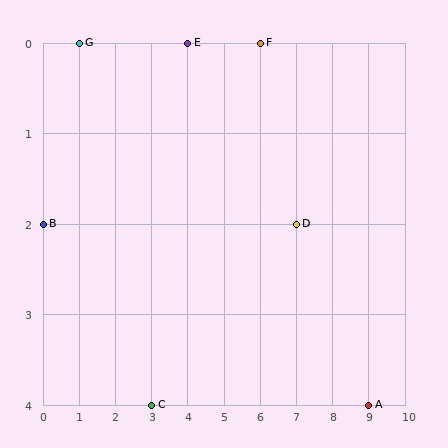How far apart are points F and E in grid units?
Points F and E are 2 columns apart.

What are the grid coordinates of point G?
Point G is at grid coordinates (1, 0).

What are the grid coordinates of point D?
Point D is at grid coordinates (7, 2).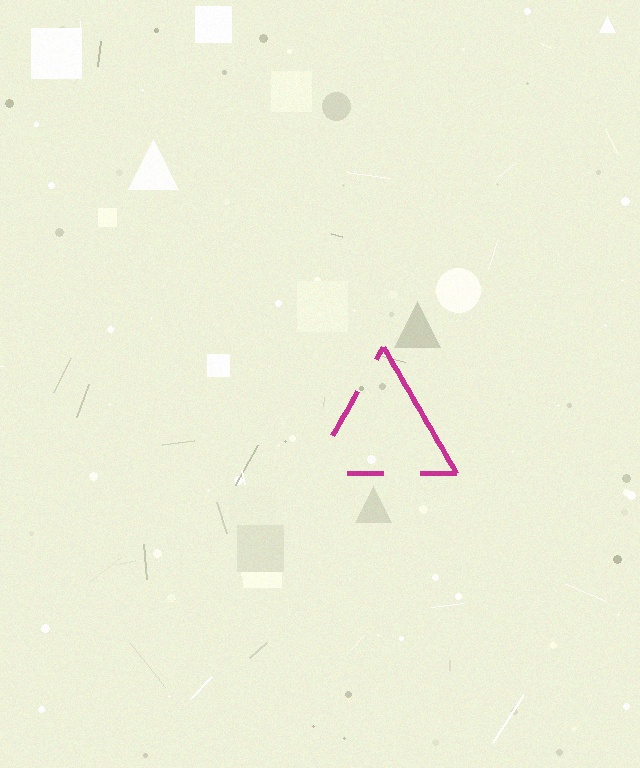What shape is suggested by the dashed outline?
The dashed outline suggests a triangle.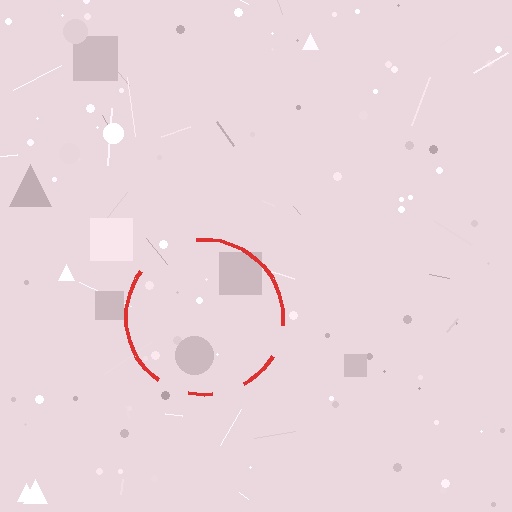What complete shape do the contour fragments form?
The contour fragments form a circle.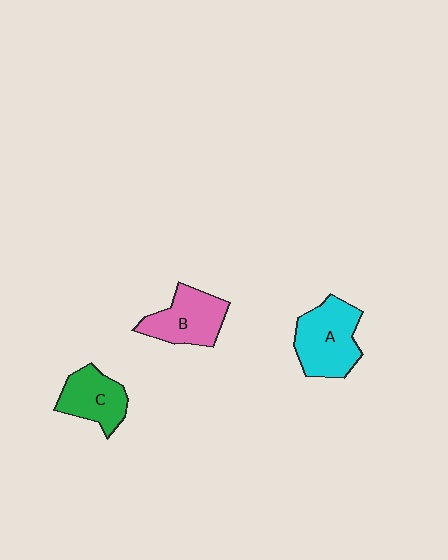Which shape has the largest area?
Shape A (cyan).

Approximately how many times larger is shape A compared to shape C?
Approximately 1.3 times.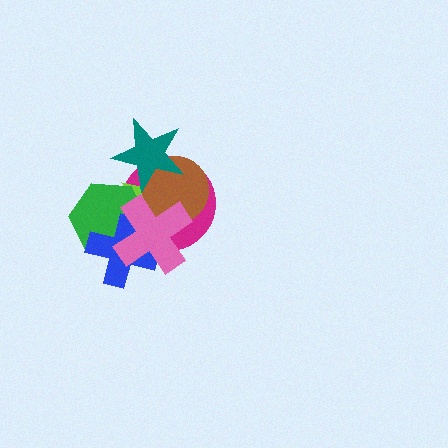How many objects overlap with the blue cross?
4 objects overlap with the blue cross.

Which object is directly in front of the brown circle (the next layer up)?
The pink cross is directly in front of the brown circle.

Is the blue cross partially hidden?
Yes, it is partially covered by another shape.